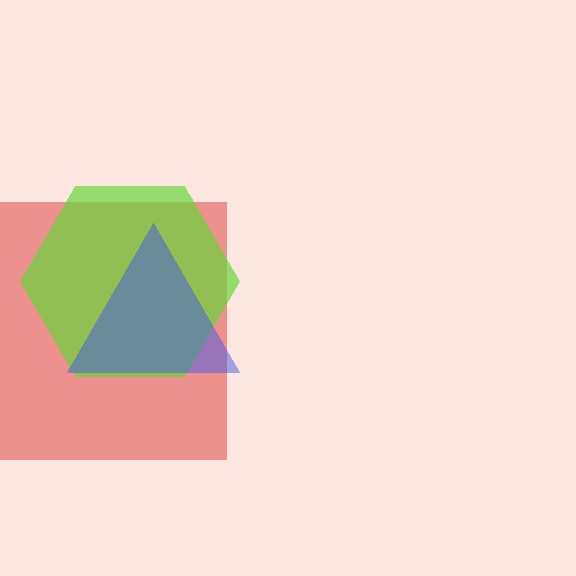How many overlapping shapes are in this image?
There are 3 overlapping shapes in the image.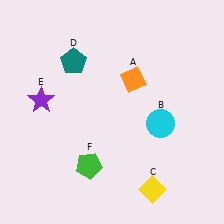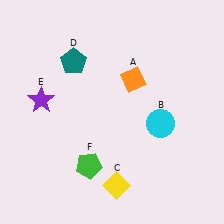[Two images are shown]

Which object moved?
The yellow diamond (C) moved left.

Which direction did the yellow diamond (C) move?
The yellow diamond (C) moved left.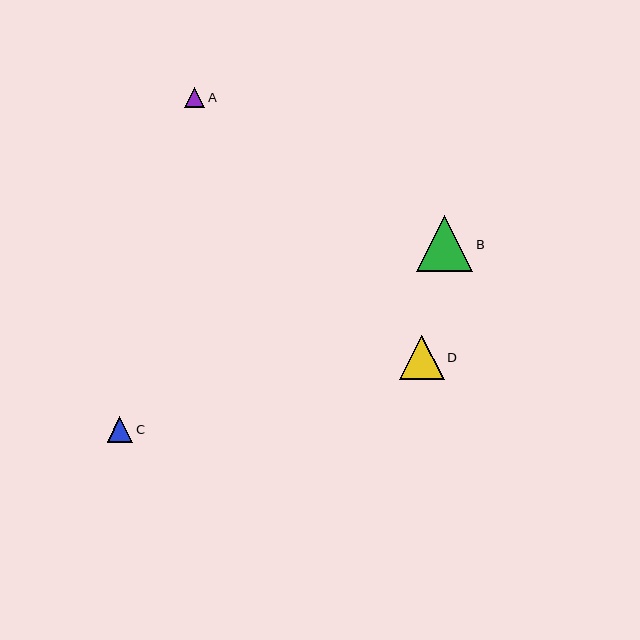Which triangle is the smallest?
Triangle A is the smallest with a size of approximately 20 pixels.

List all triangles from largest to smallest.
From largest to smallest: B, D, C, A.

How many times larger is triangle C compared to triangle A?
Triangle C is approximately 1.3 times the size of triangle A.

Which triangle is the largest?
Triangle B is the largest with a size of approximately 56 pixels.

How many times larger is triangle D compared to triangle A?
Triangle D is approximately 2.2 times the size of triangle A.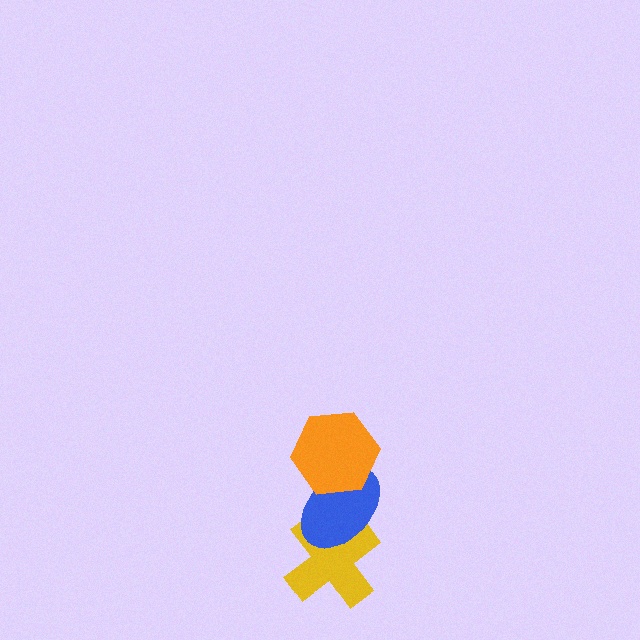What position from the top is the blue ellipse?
The blue ellipse is 2nd from the top.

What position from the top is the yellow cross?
The yellow cross is 3rd from the top.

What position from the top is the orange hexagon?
The orange hexagon is 1st from the top.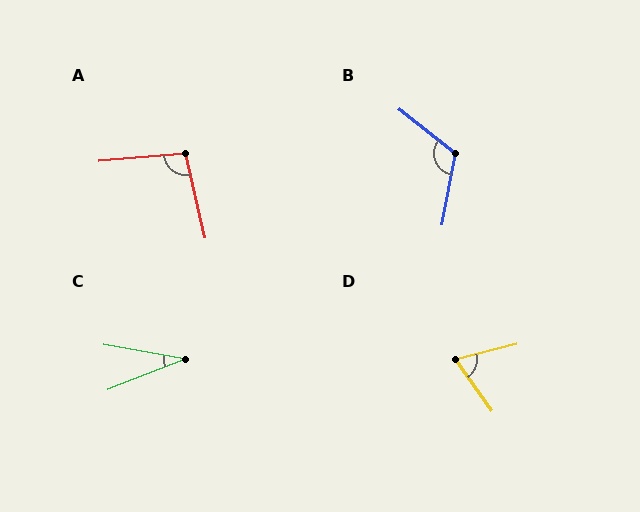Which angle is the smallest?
C, at approximately 31 degrees.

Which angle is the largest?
B, at approximately 118 degrees.